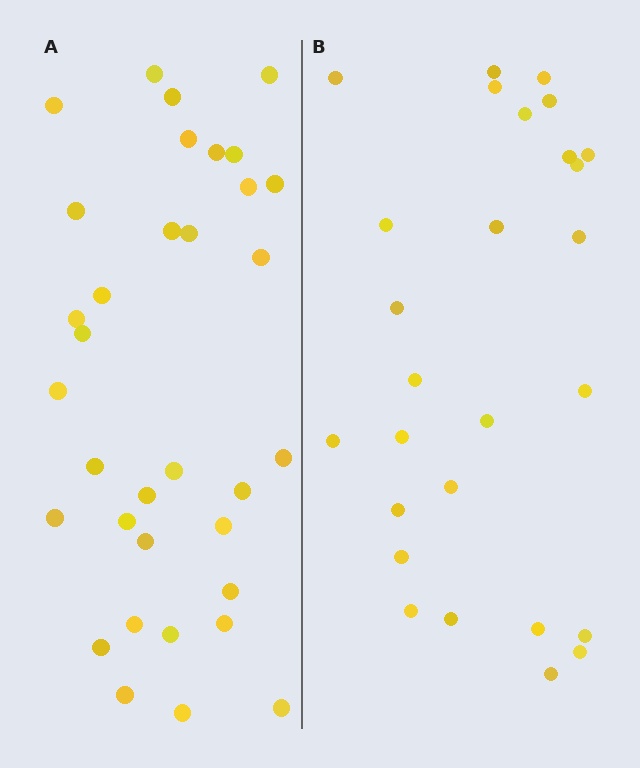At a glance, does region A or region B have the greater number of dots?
Region A (the left region) has more dots.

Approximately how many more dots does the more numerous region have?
Region A has roughly 8 or so more dots than region B.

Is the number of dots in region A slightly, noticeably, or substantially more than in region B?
Region A has noticeably more, but not dramatically so. The ratio is roughly 1.3 to 1.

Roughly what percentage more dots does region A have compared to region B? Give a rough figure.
About 25% more.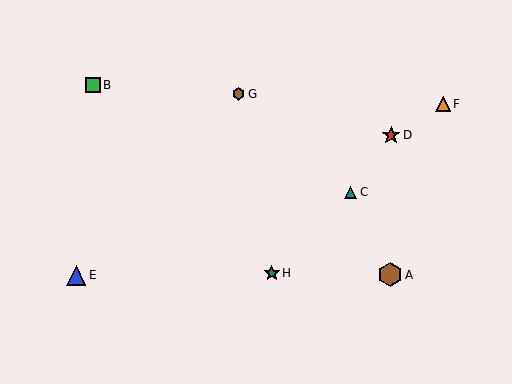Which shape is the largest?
The brown hexagon (labeled A) is the largest.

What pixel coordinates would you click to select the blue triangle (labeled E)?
Click at (76, 275) to select the blue triangle E.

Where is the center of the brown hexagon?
The center of the brown hexagon is at (390, 275).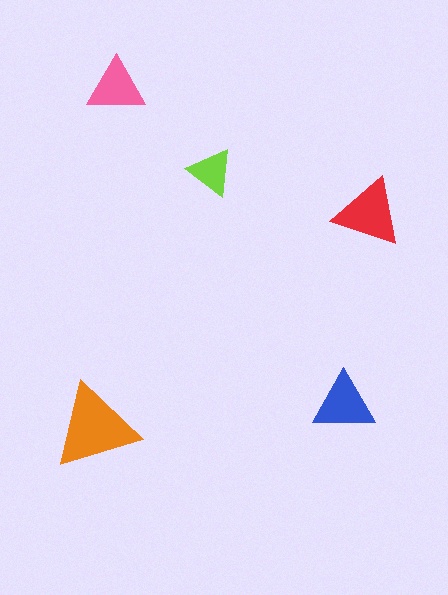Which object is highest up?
The pink triangle is topmost.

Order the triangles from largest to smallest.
the orange one, the red one, the blue one, the pink one, the lime one.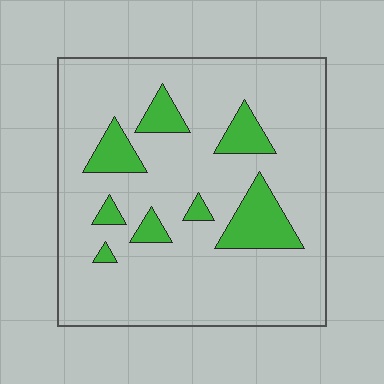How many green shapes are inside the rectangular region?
8.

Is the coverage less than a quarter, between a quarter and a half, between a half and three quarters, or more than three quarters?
Less than a quarter.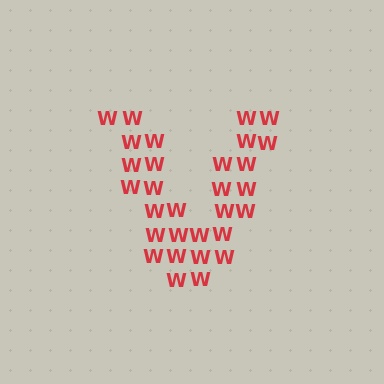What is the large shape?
The large shape is the letter V.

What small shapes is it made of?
It is made of small letter W's.